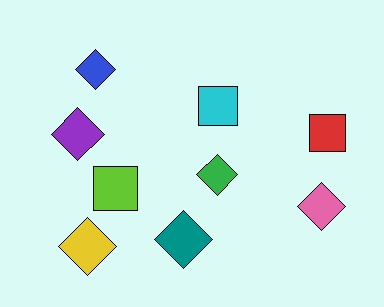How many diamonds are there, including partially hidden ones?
There are 6 diamonds.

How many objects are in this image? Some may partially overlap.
There are 9 objects.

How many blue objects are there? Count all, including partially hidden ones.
There is 1 blue object.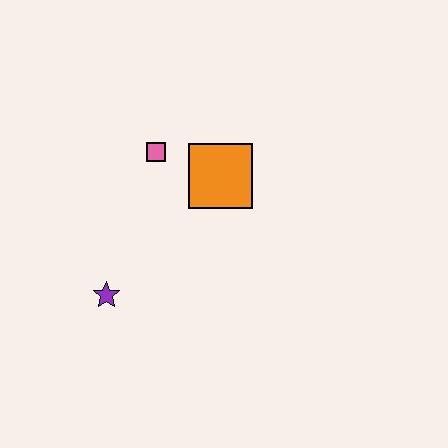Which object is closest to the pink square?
The orange square is closest to the pink square.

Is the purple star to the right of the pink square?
No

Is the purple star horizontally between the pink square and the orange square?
No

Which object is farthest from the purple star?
The orange square is farthest from the purple star.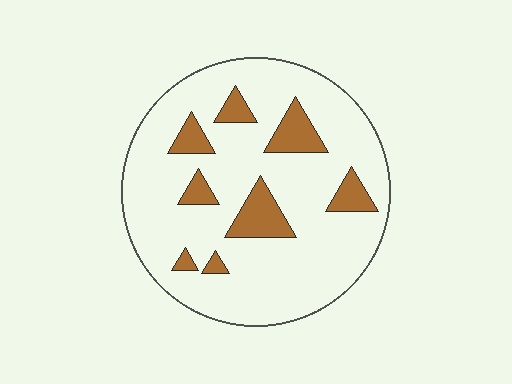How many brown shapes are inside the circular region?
8.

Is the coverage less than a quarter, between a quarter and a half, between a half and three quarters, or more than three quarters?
Less than a quarter.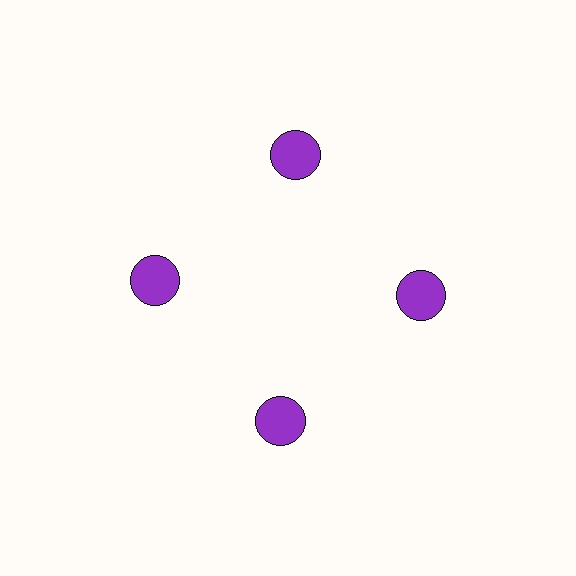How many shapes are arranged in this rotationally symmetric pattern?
There are 4 shapes, arranged in 4 groups of 1.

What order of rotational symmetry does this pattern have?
This pattern has 4-fold rotational symmetry.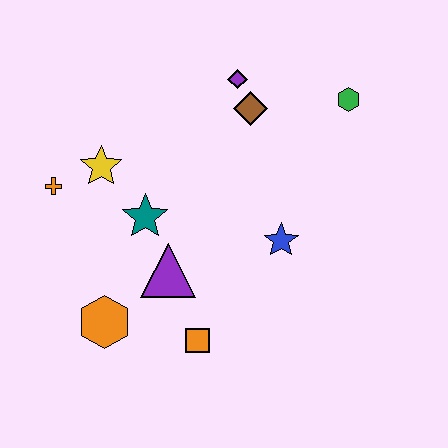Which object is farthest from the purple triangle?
The green hexagon is farthest from the purple triangle.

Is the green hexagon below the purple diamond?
Yes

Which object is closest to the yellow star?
The orange cross is closest to the yellow star.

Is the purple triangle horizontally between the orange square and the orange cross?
Yes